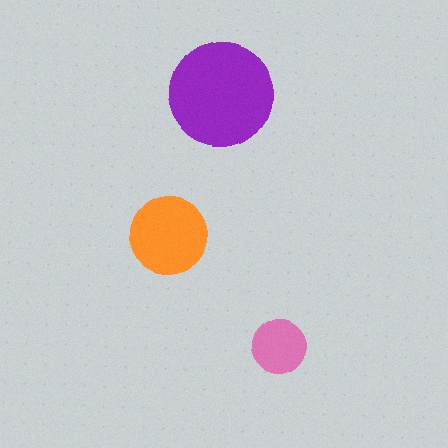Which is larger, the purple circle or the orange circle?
The purple one.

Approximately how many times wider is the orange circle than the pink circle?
About 1.5 times wider.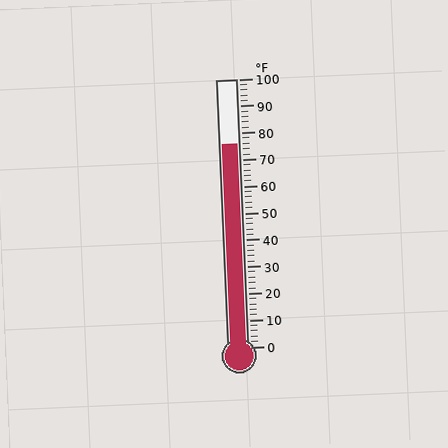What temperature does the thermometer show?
The thermometer shows approximately 76°F.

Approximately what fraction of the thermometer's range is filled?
The thermometer is filled to approximately 75% of its range.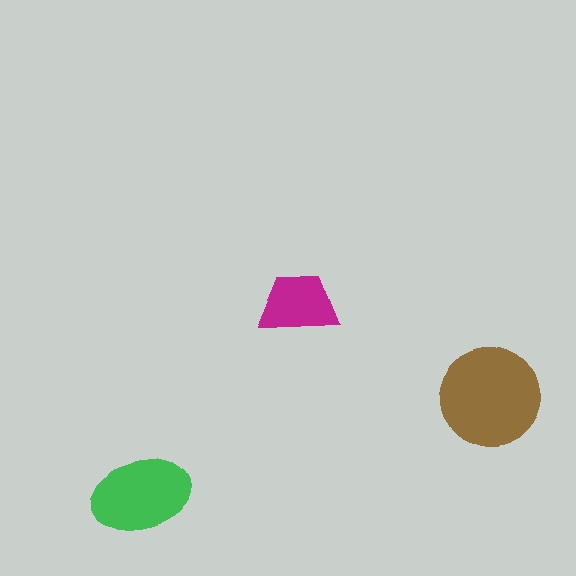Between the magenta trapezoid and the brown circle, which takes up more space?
The brown circle.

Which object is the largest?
The brown circle.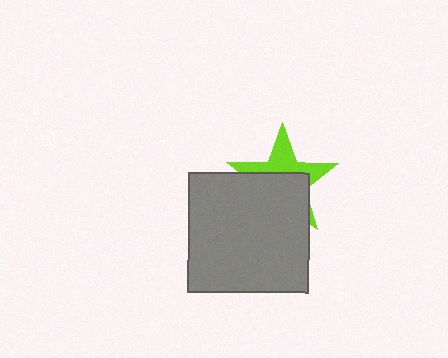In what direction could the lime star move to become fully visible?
The lime star could move up. That would shift it out from behind the gray square entirely.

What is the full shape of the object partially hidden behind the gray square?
The partially hidden object is a lime star.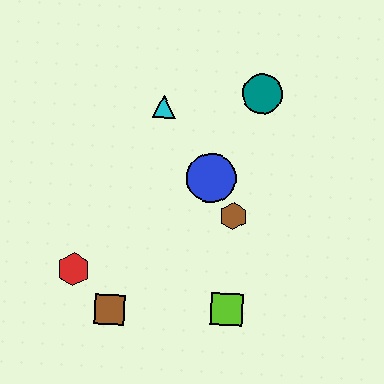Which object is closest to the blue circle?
The brown hexagon is closest to the blue circle.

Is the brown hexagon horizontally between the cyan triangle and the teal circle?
Yes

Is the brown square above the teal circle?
No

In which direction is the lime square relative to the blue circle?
The lime square is below the blue circle.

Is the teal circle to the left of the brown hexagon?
No